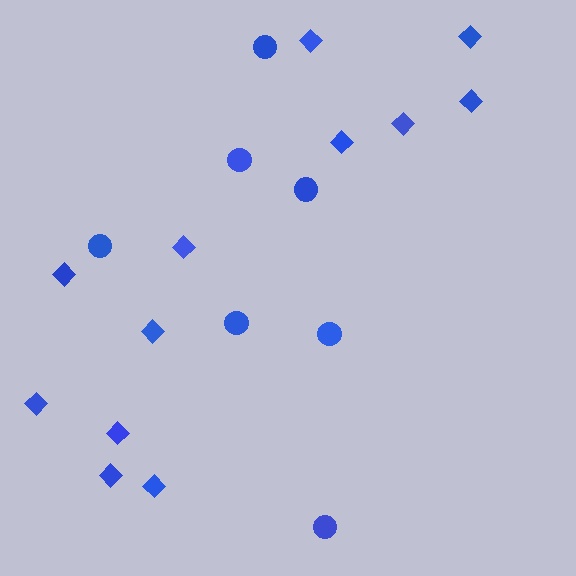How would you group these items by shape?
There are 2 groups: one group of diamonds (12) and one group of circles (7).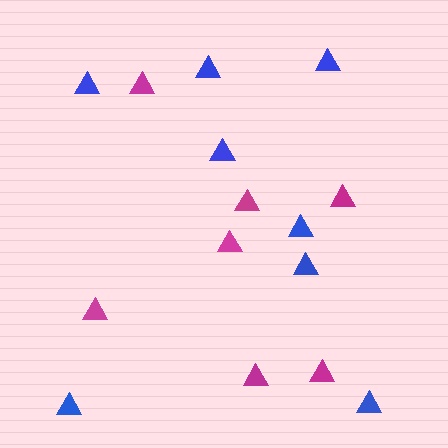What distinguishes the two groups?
There are 2 groups: one group of blue triangles (8) and one group of magenta triangles (7).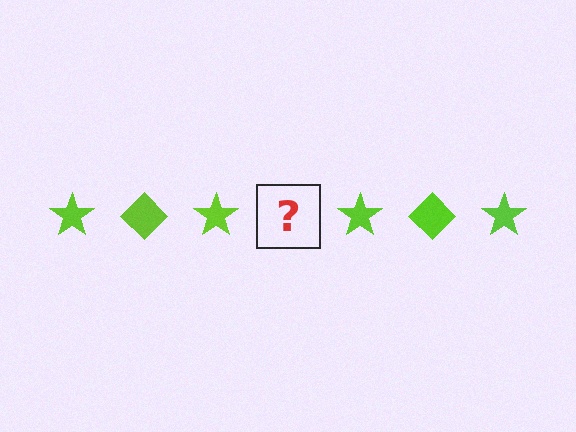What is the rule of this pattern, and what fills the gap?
The rule is that the pattern cycles through star, diamond shapes in lime. The gap should be filled with a lime diamond.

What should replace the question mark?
The question mark should be replaced with a lime diamond.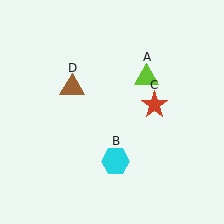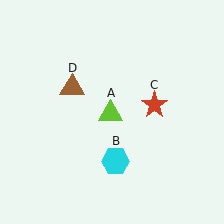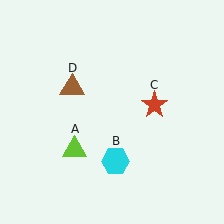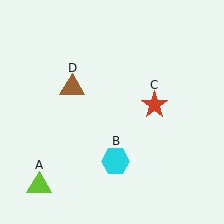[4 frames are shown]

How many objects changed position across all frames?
1 object changed position: lime triangle (object A).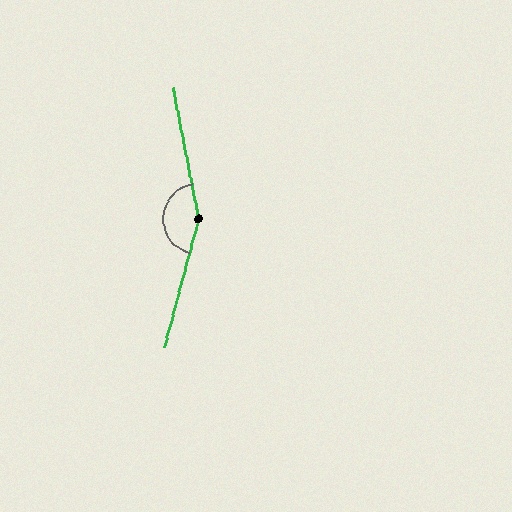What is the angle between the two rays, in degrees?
Approximately 154 degrees.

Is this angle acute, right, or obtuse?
It is obtuse.